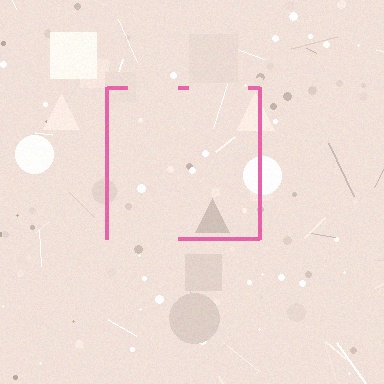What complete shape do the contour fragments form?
The contour fragments form a square.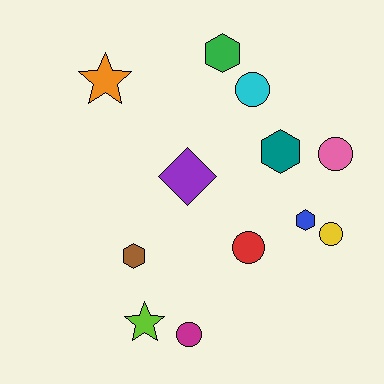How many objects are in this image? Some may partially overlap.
There are 12 objects.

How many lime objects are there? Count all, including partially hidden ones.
There is 1 lime object.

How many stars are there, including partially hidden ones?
There are 2 stars.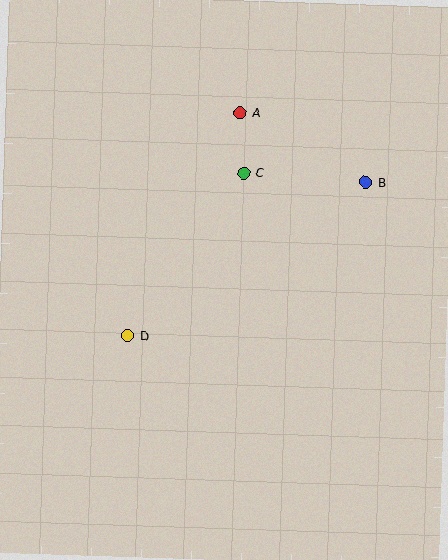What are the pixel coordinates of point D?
Point D is at (128, 336).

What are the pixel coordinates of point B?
Point B is at (366, 182).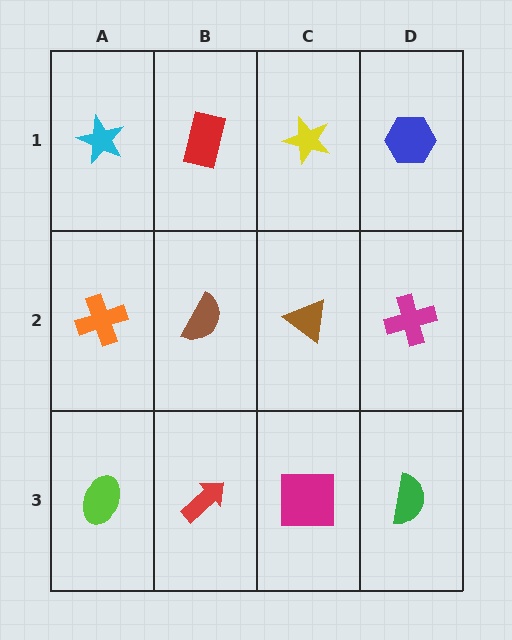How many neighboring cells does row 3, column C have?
3.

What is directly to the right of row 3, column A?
A red arrow.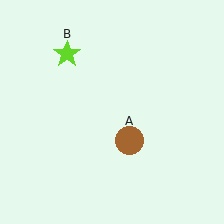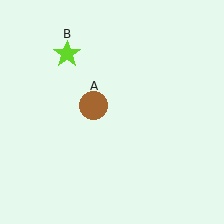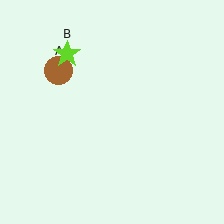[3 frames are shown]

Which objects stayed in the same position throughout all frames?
Lime star (object B) remained stationary.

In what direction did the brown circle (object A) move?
The brown circle (object A) moved up and to the left.